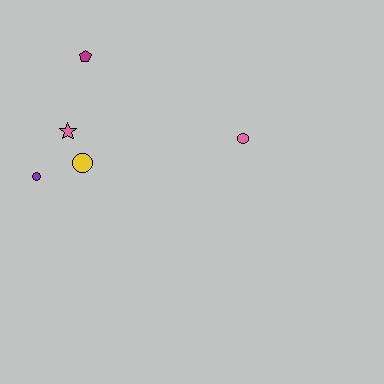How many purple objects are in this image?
There is 1 purple object.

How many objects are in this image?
There are 5 objects.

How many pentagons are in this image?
There is 1 pentagon.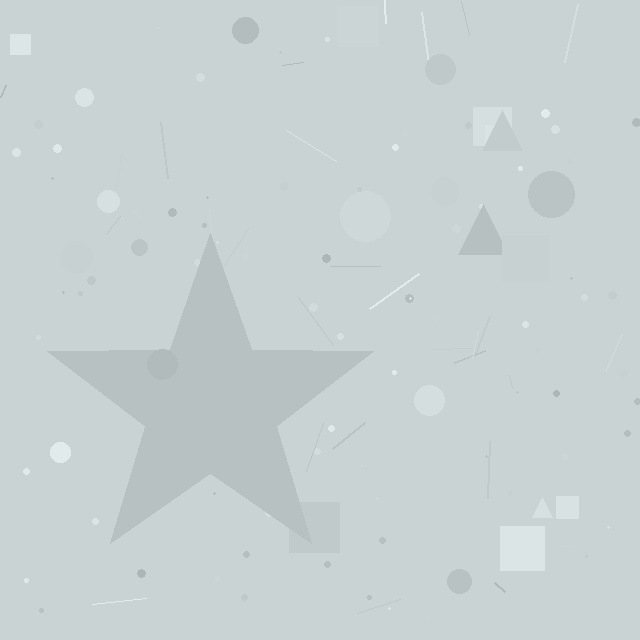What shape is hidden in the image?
A star is hidden in the image.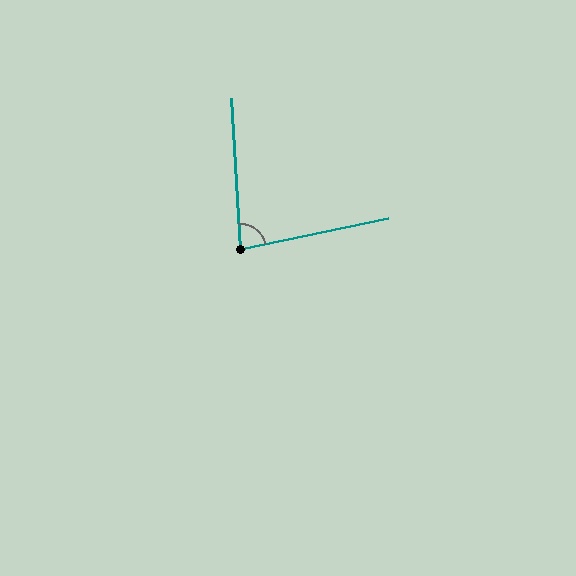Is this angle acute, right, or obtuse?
It is acute.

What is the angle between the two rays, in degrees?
Approximately 81 degrees.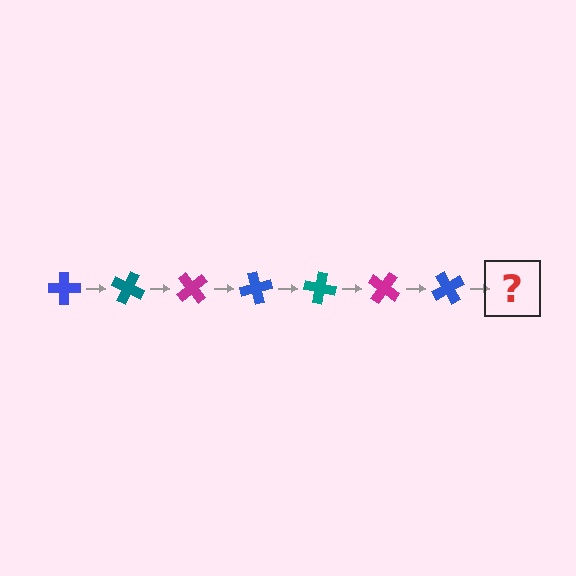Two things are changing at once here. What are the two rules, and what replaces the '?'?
The two rules are that it rotates 25 degrees each step and the color cycles through blue, teal, and magenta. The '?' should be a teal cross, rotated 175 degrees from the start.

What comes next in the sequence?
The next element should be a teal cross, rotated 175 degrees from the start.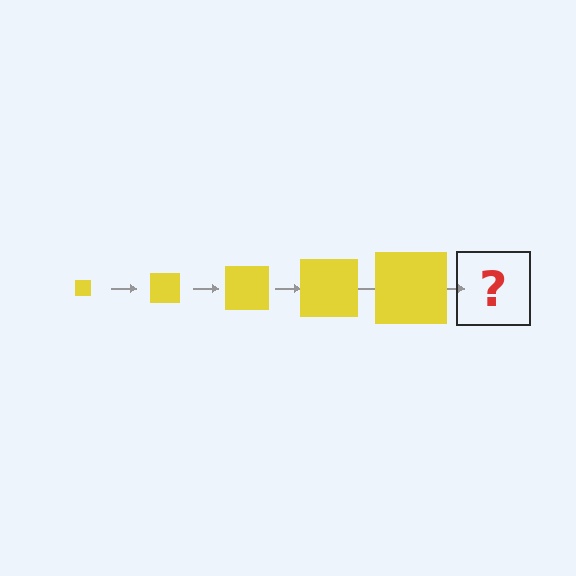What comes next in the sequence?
The next element should be a yellow square, larger than the previous one.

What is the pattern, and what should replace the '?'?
The pattern is that the square gets progressively larger each step. The '?' should be a yellow square, larger than the previous one.